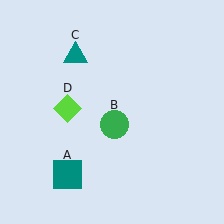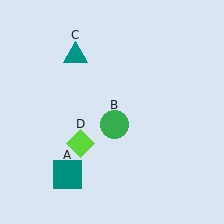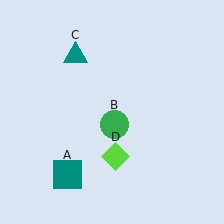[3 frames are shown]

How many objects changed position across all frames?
1 object changed position: lime diamond (object D).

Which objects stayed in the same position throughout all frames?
Teal square (object A) and green circle (object B) and teal triangle (object C) remained stationary.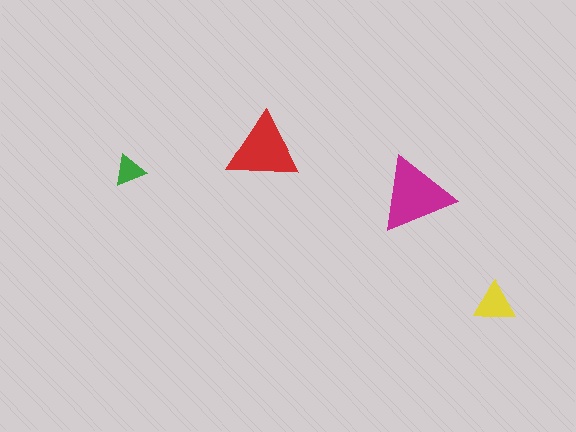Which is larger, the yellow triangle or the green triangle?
The yellow one.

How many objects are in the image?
There are 4 objects in the image.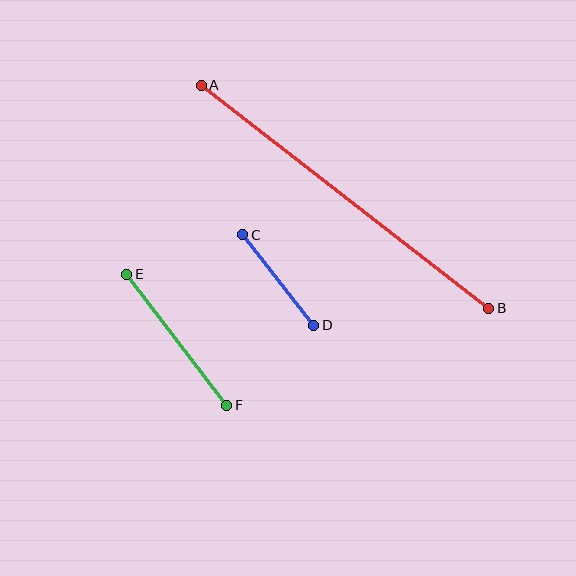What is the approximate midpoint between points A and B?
The midpoint is at approximately (345, 197) pixels.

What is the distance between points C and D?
The distance is approximately 115 pixels.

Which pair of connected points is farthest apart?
Points A and B are farthest apart.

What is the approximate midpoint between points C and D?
The midpoint is at approximately (278, 280) pixels.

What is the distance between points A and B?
The distance is approximately 364 pixels.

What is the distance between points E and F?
The distance is approximately 165 pixels.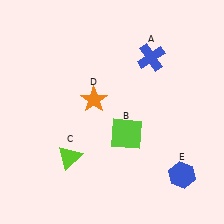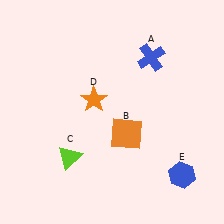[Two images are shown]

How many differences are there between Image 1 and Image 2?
There is 1 difference between the two images.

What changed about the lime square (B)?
In Image 1, B is lime. In Image 2, it changed to orange.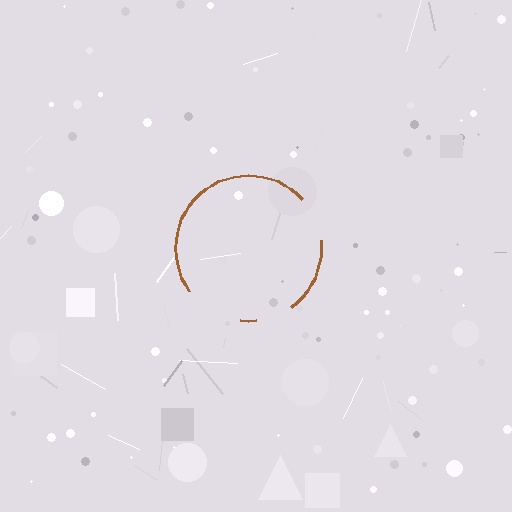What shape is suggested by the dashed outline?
The dashed outline suggests a circle.